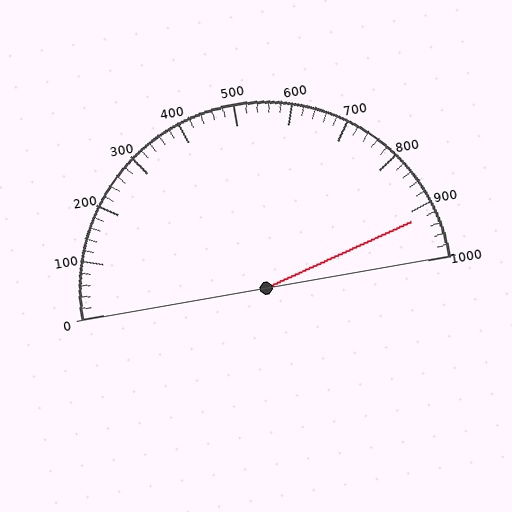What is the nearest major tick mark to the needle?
The nearest major tick mark is 900.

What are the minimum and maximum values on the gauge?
The gauge ranges from 0 to 1000.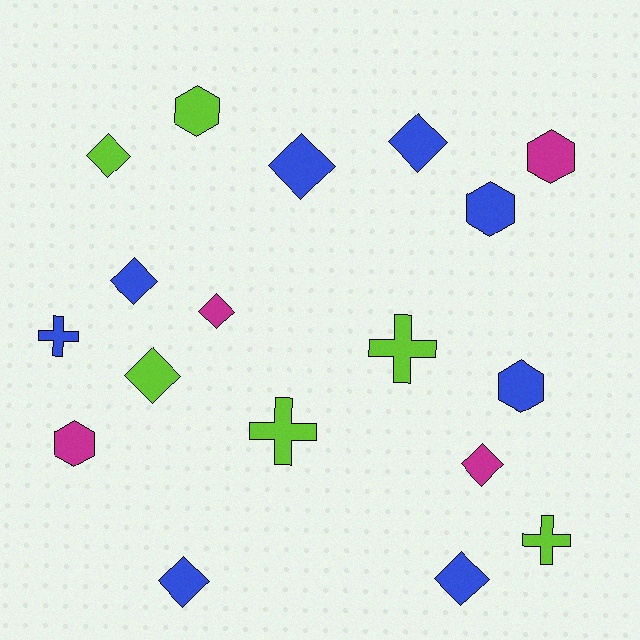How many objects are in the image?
There are 18 objects.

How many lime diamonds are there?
There are 2 lime diamonds.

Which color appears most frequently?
Blue, with 8 objects.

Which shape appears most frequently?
Diamond, with 9 objects.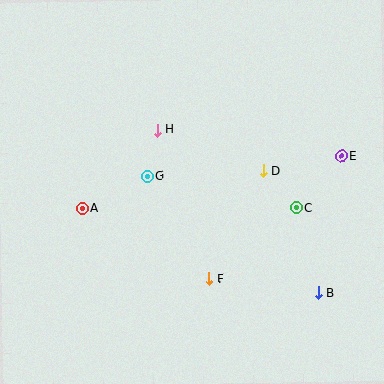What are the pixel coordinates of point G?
Point G is at (147, 176).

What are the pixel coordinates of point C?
Point C is at (296, 208).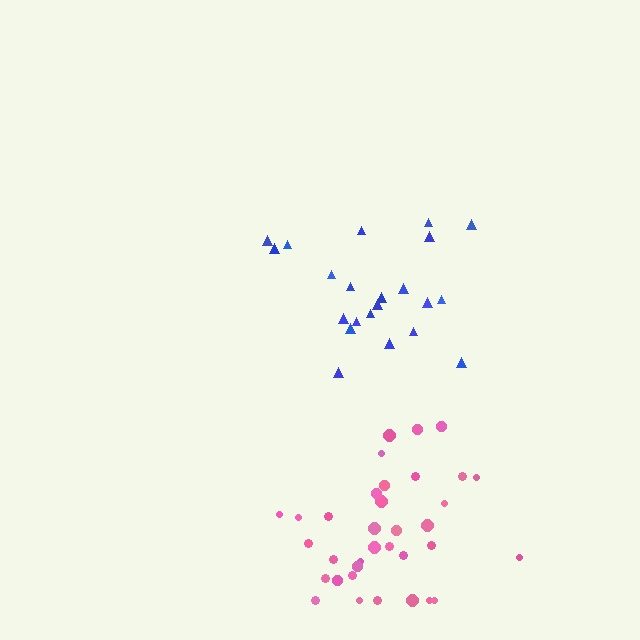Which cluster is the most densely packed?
Pink.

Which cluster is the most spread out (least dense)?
Blue.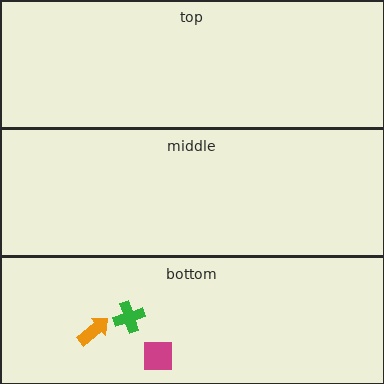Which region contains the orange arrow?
The bottom region.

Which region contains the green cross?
The bottom region.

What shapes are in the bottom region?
The green cross, the magenta square, the orange arrow.